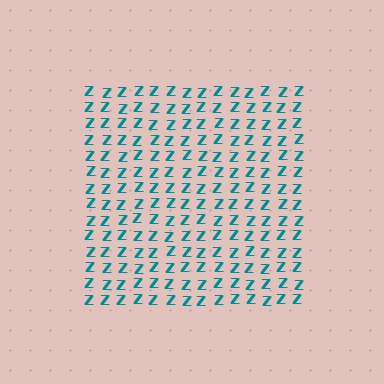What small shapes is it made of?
It is made of small letter Z's.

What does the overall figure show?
The overall figure shows a square.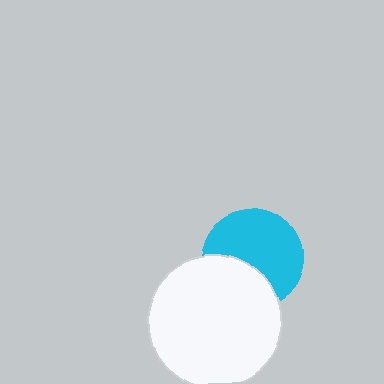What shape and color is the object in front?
The object in front is a white circle.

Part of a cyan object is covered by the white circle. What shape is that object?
It is a circle.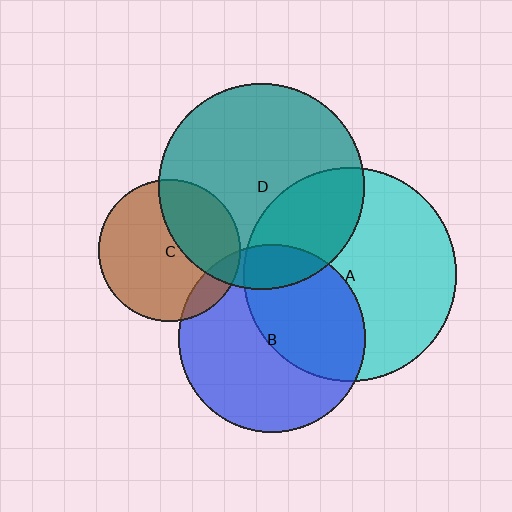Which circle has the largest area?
Circle A (cyan).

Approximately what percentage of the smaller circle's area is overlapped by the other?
Approximately 15%.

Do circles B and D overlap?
Yes.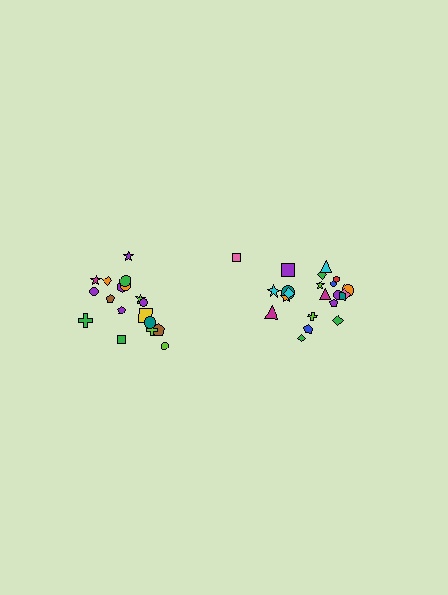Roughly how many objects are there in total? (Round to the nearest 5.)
Roughly 40 objects in total.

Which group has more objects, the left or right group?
The right group.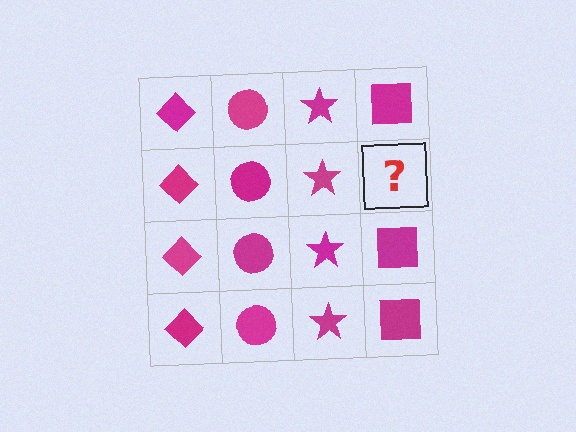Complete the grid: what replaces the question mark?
The question mark should be replaced with a magenta square.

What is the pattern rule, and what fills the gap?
The rule is that each column has a consistent shape. The gap should be filled with a magenta square.